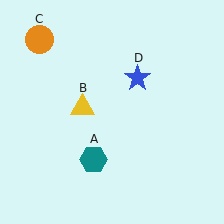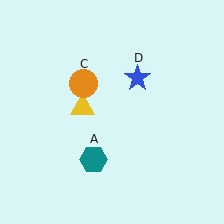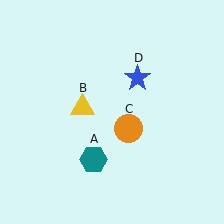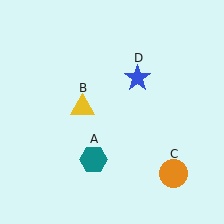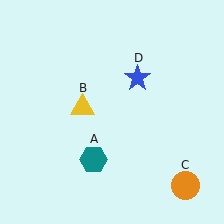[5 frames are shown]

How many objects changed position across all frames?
1 object changed position: orange circle (object C).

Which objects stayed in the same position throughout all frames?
Teal hexagon (object A) and yellow triangle (object B) and blue star (object D) remained stationary.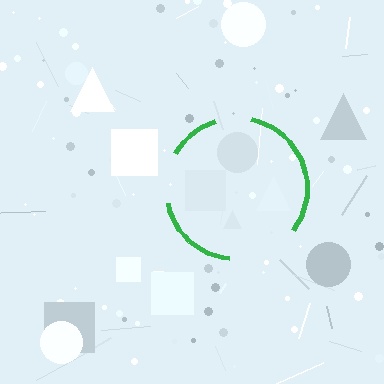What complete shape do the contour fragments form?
The contour fragments form a circle.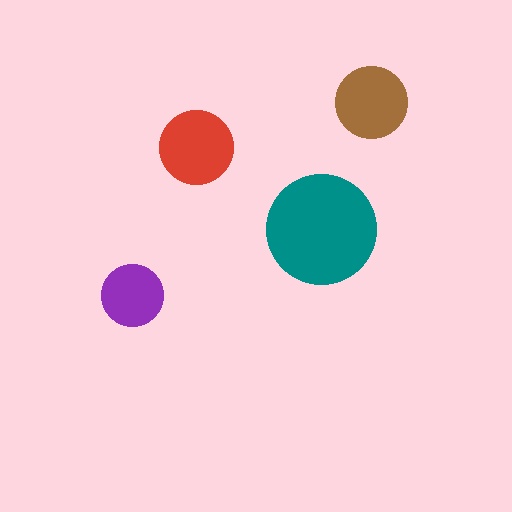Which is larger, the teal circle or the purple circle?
The teal one.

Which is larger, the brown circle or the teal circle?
The teal one.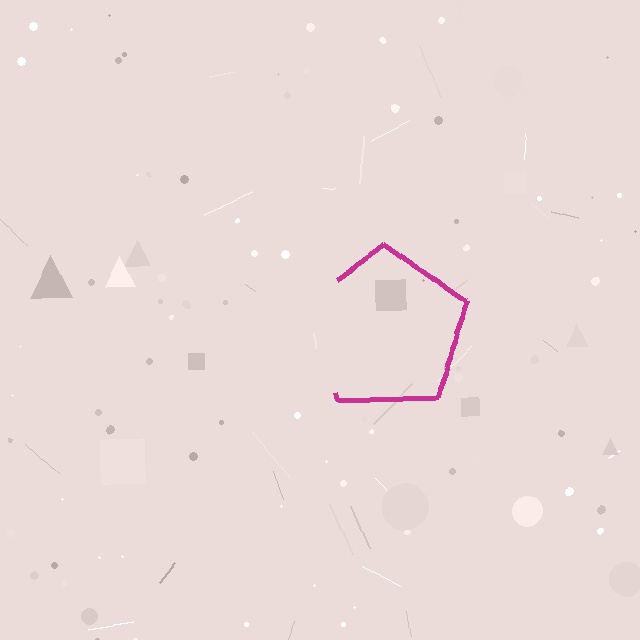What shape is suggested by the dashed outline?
The dashed outline suggests a pentagon.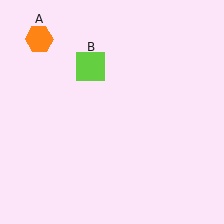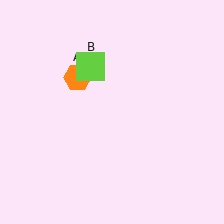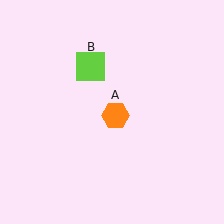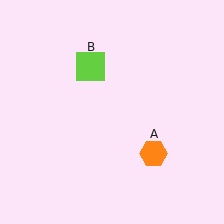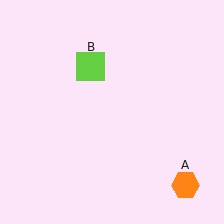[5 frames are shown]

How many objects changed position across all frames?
1 object changed position: orange hexagon (object A).